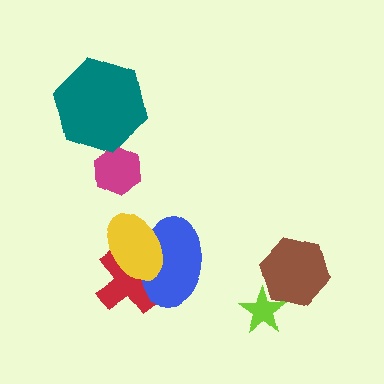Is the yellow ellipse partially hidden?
No, no other shape covers it.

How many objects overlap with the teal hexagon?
0 objects overlap with the teal hexagon.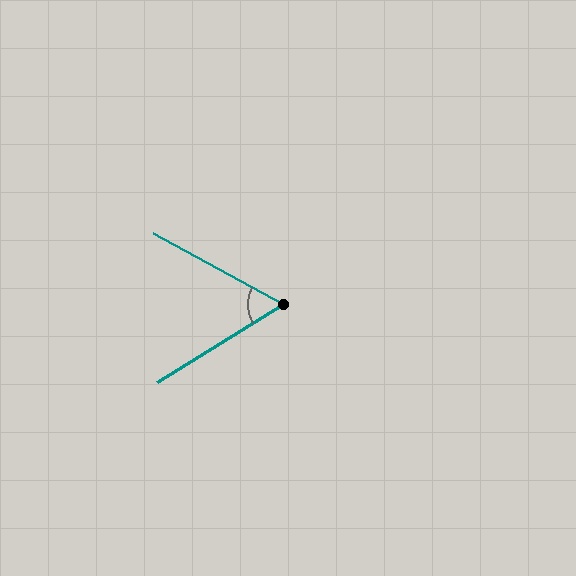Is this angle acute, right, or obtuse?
It is acute.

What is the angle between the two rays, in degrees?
Approximately 60 degrees.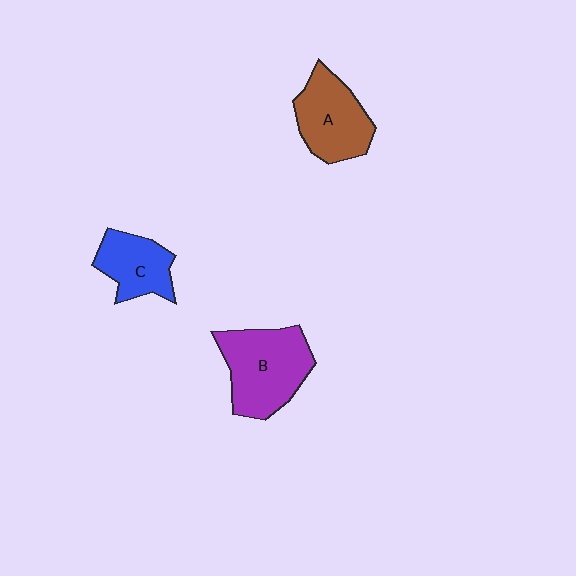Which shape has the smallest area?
Shape C (blue).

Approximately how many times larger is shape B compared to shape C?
Approximately 1.6 times.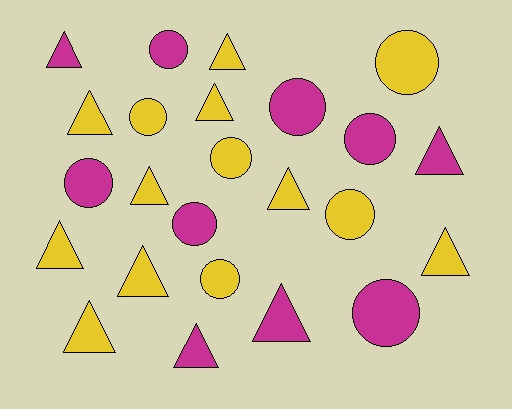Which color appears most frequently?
Yellow, with 14 objects.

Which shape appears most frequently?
Triangle, with 13 objects.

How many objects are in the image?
There are 24 objects.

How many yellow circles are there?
There are 5 yellow circles.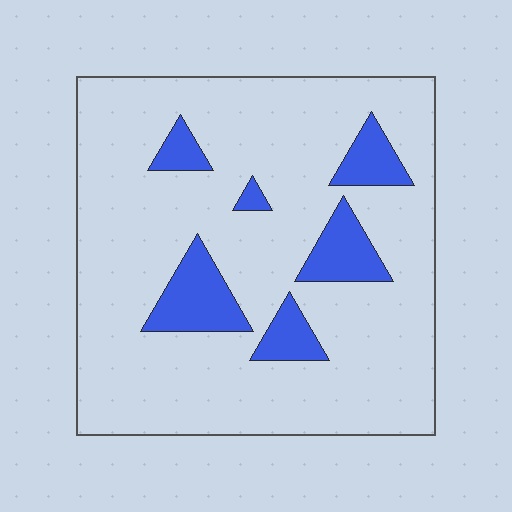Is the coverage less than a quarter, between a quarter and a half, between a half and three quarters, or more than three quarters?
Less than a quarter.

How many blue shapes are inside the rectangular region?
6.